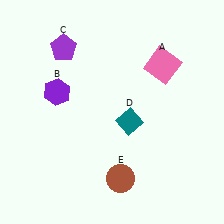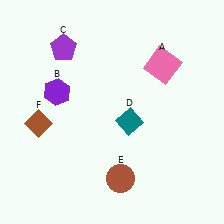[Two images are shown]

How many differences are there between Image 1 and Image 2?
There is 1 difference between the two images.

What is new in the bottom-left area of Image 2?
A brown diamond (F) was added in the bottom-left area of Image 2.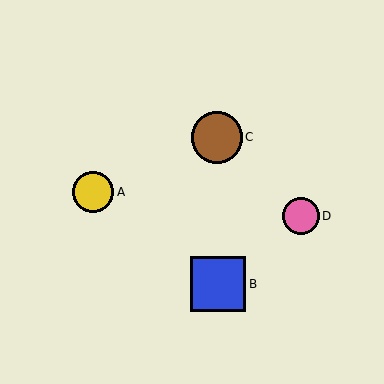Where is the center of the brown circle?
The center of the brown circle is at (217, 137).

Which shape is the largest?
The blue square (labeled B) is the largest.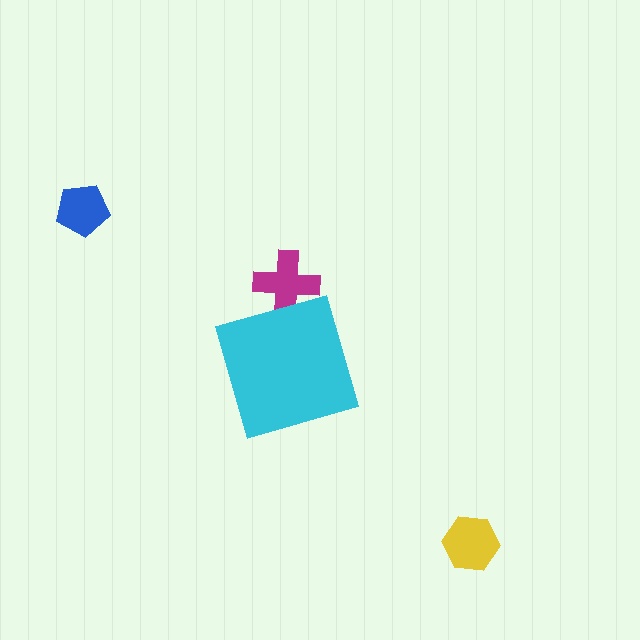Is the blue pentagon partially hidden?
No, the blue pentagon is fully visible.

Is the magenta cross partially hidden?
Yes, the magenta cross is partially hidden behind the cyan diamond.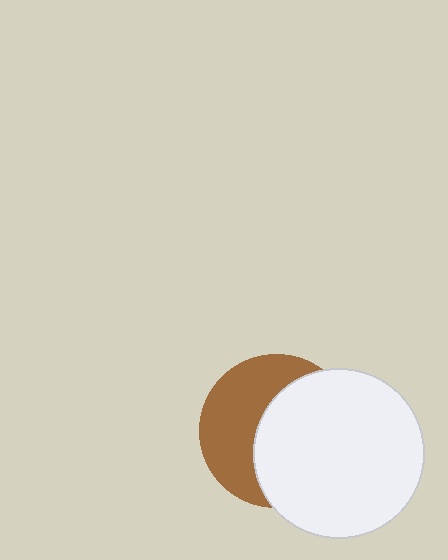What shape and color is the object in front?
The object in front is a white circle.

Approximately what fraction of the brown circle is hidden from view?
Roughly 55% of the brown circle is hidden behind the white circle.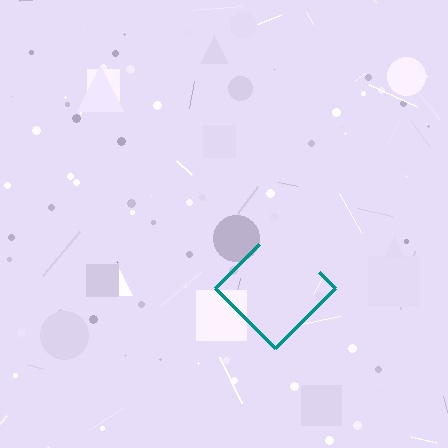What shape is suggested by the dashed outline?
The dashed outline suggests a diamond.